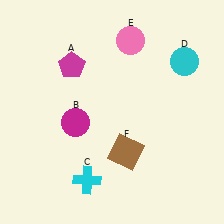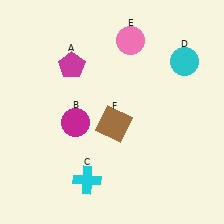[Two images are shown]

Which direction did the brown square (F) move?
The brown square (F) moved up.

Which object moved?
The brown square (F) moved up.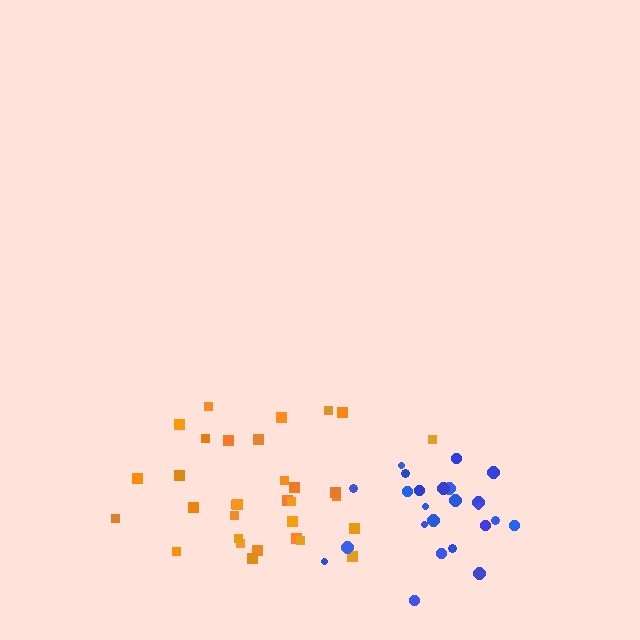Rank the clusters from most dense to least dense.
blue, orange.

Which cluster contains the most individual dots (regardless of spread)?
Orange (32).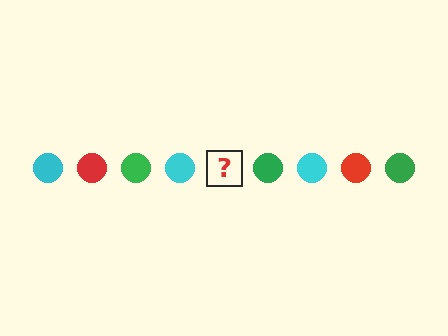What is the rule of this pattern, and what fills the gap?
The rule is that the pattern cycles through cyan, red, green circles. The gap should be filled with a red circle.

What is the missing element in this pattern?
The missing element is a red circle.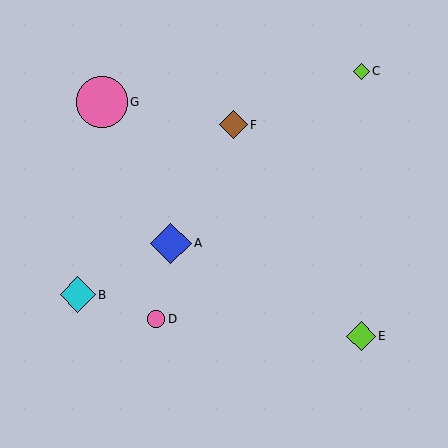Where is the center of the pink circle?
The center of the pink circle is at (156, 319).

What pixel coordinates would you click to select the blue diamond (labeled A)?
Click at (171, 243) to select the blue diamond A.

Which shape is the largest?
The pink circle (labeled G) is the largest.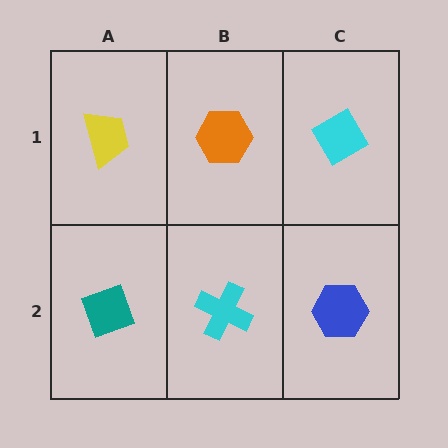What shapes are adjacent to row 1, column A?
A teal diamond (row 2, column A), an orange hexagon (row 1, column B).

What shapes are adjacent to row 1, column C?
A blue hexagon (row 2, column C), an orange hexagon (row 1, column B).